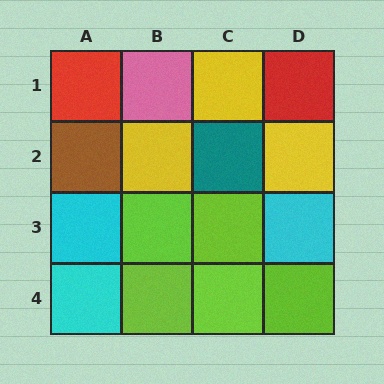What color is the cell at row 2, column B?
Yellow.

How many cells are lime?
5 cells are lime.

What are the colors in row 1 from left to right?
Red, pink, yellow, red.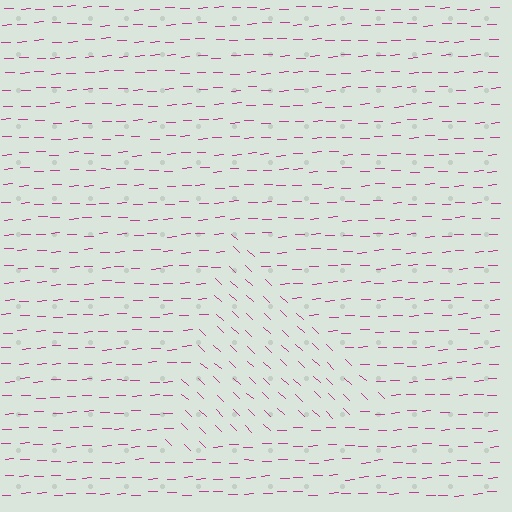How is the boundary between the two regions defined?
The boundary is defined purely by a change in line orientation (approximately 45 degrees difference). All lines are the same color and thickness.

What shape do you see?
I see a triangle.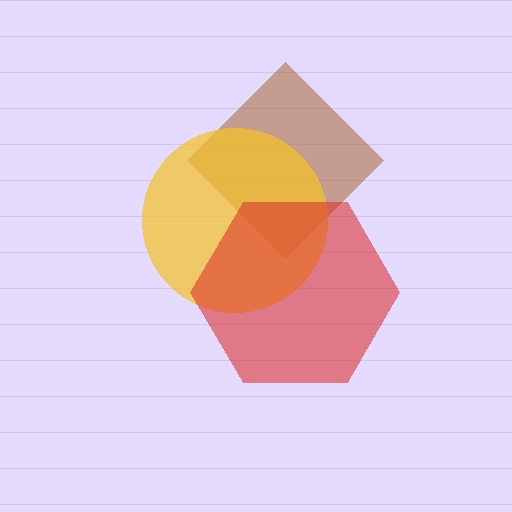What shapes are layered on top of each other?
The layered shapes are: a brown diamond, a yellow circle, a red hexagon.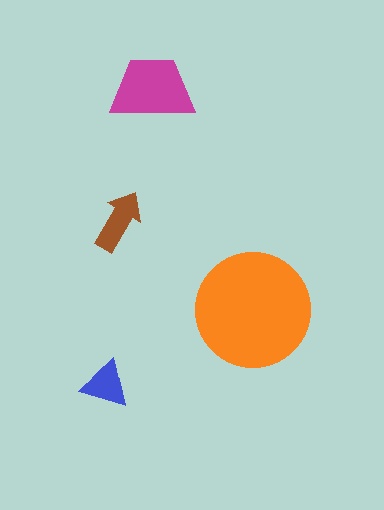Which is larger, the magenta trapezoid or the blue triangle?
The magenta trapezoid.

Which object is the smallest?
The blue triangle.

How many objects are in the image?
There are 4 objects in the image.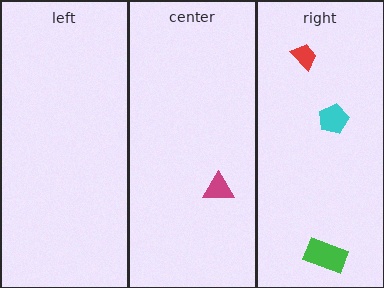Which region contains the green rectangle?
The right region.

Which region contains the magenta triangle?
The center region.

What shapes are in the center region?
The magenta triangle.